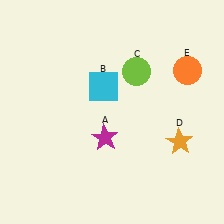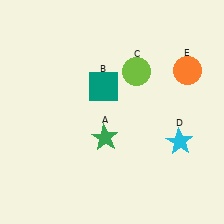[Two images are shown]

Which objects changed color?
A changed from magenta to green. B changed from cyan to teal. D changed from orange to cyan.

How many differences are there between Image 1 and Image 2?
There are 3 differences between the two images.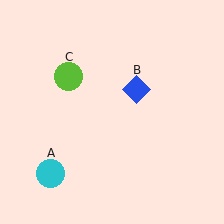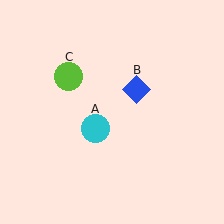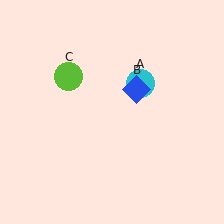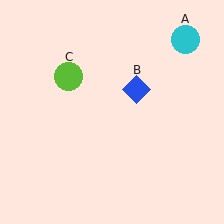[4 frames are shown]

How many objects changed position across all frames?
1 object changed position: cyan circle (object A).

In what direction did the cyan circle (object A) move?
The cyan circle (object A) moved up and to the right.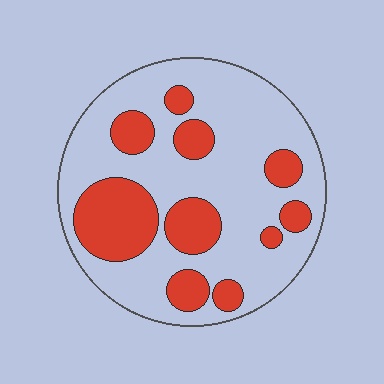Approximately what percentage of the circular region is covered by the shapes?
Approximately 30%.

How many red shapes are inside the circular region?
10.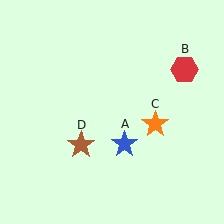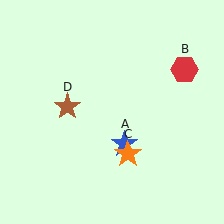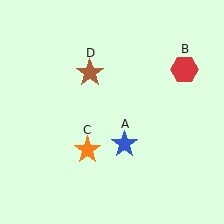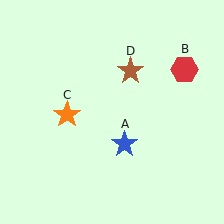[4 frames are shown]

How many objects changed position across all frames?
2 objects changed position: orange star (object C), brown star (object D).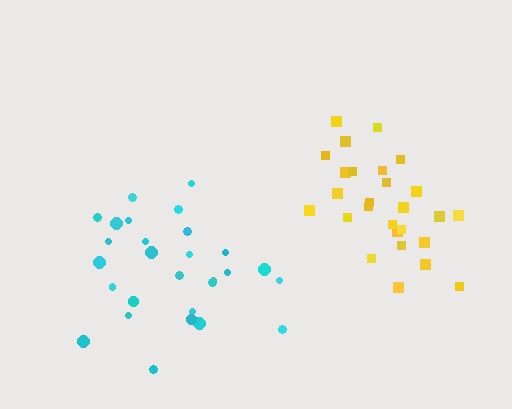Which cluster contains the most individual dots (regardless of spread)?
Cyan (29).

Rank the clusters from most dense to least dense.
yellow, cyan.